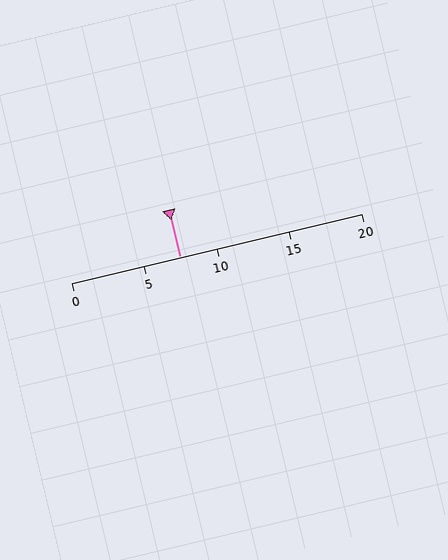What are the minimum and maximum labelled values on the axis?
The axis runs from 0 to 20.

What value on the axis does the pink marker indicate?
The marker indicates approximately 7.5.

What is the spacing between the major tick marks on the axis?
The major ticks are spaced 5 apart.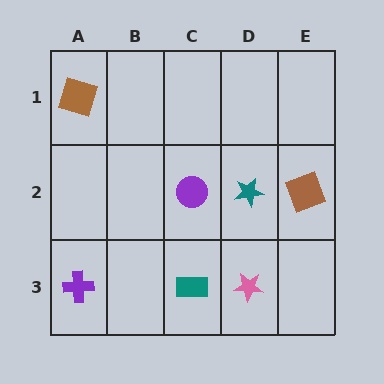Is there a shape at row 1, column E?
No, that cell is empty.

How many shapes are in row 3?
3 shapes.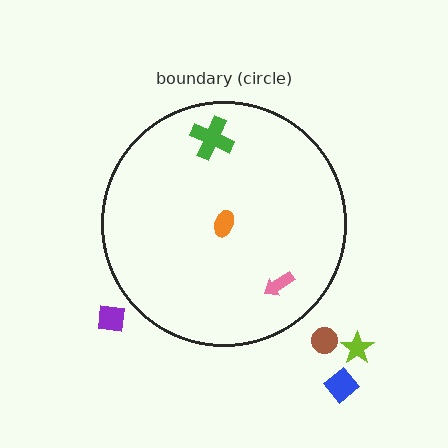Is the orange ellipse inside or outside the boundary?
Inside.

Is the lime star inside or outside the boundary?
Outside.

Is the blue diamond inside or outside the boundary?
Outside.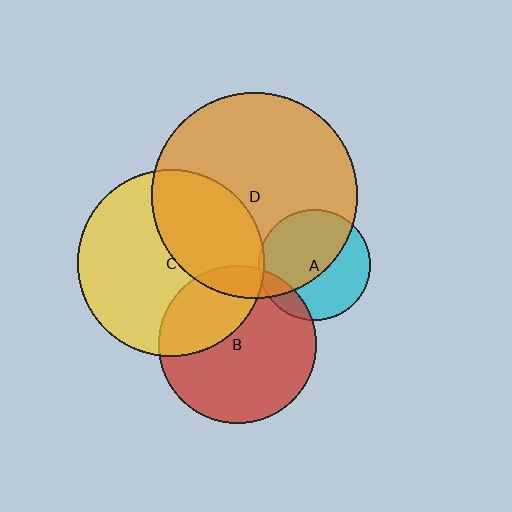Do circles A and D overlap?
Yes.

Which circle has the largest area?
Circle D (orange).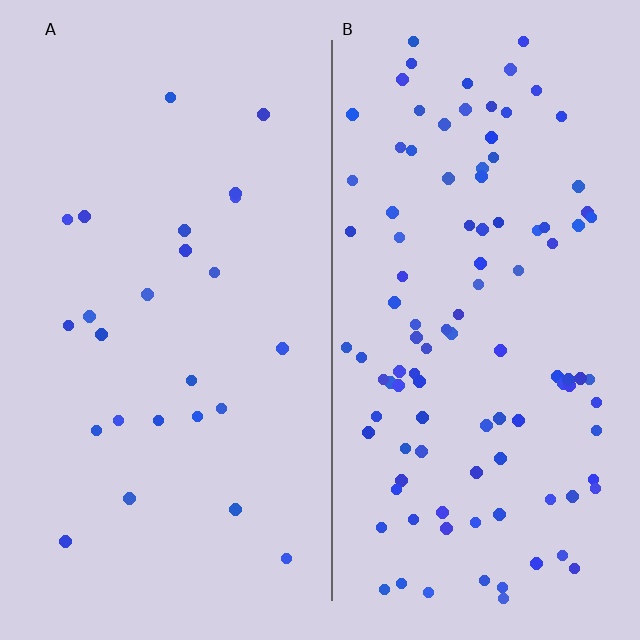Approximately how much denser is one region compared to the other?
Approximately 4.3× — region B over region A.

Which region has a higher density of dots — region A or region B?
B (the right).